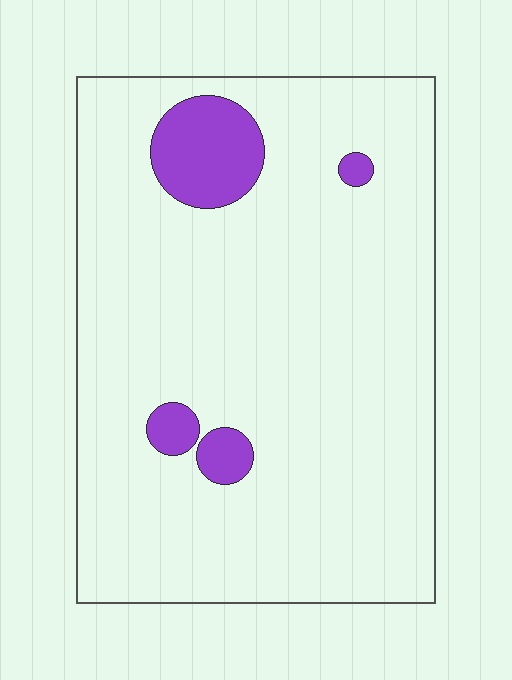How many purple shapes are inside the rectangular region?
4.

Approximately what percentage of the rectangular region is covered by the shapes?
Approximately 10%.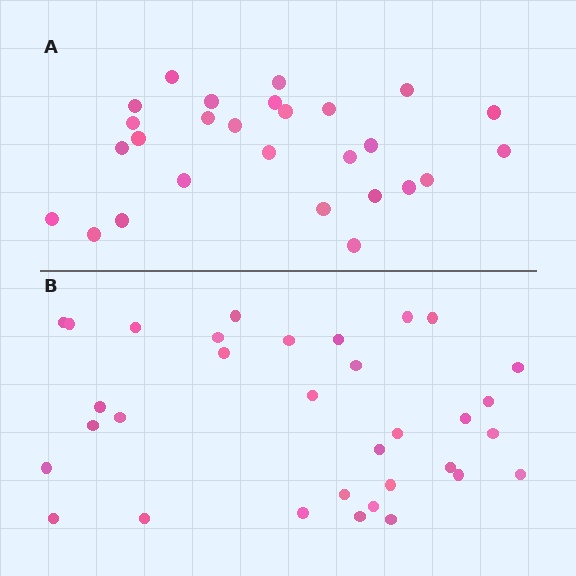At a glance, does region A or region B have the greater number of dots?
Region B (the bottom region) has more dots.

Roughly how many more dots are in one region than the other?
Region B has about 6 more dots than region A.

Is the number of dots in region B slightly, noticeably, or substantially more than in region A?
Region B has only slightly more — the two regions are fairly close. The ratio is roughly 1.2 to 1.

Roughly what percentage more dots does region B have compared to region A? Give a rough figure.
About 20% more.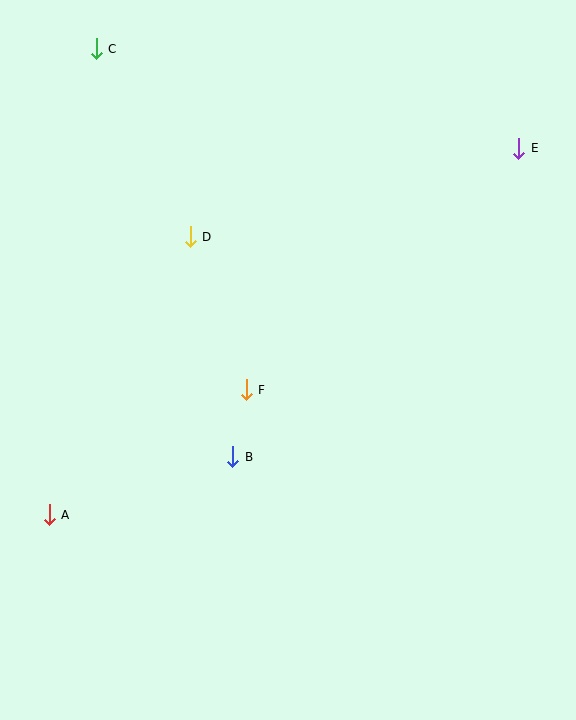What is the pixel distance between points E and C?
The distance between E and C is 434 pixels.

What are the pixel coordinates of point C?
Point C is at (96, 49).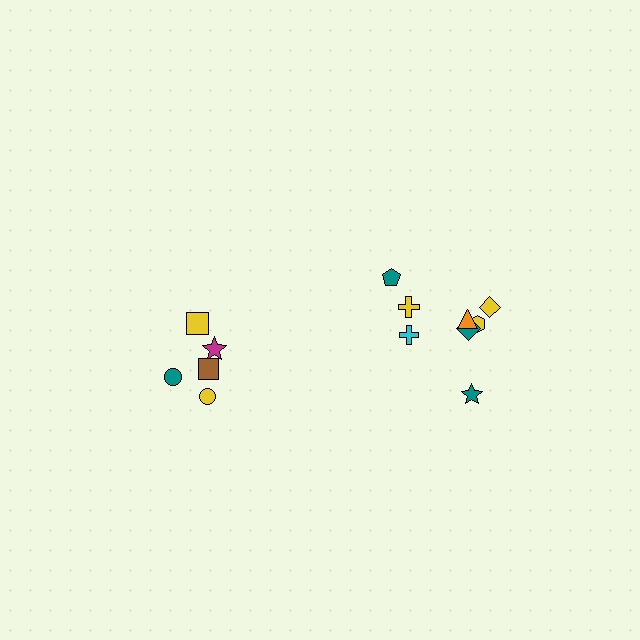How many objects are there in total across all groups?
There are 13 objects.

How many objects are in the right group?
There are 8 objects.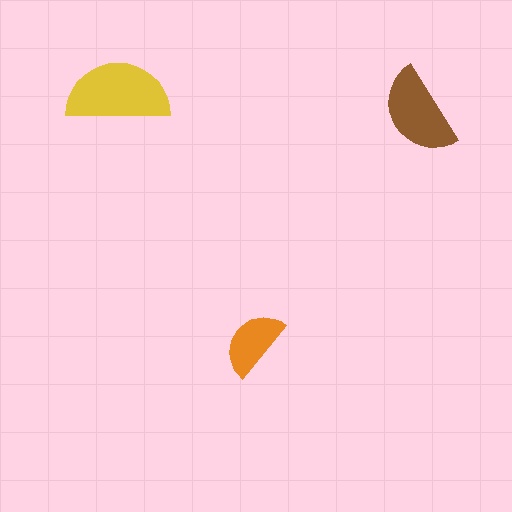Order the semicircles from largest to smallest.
the yellow one, the brown one, the orange one.